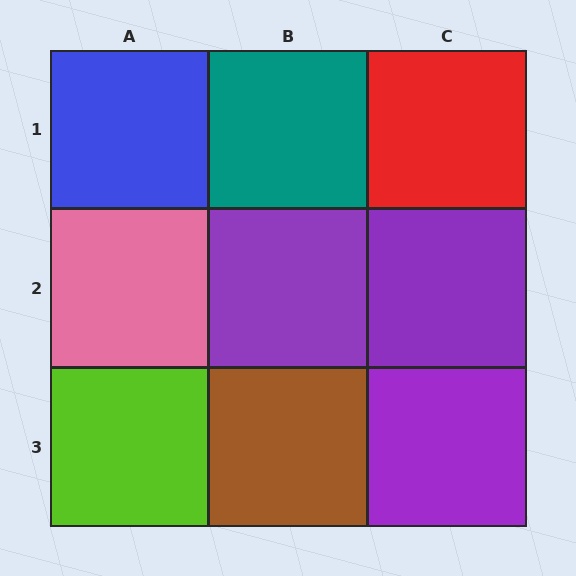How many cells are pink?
1 cell is pink.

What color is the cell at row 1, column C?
Red.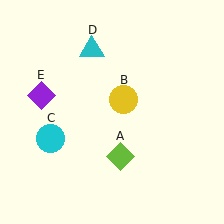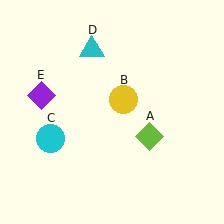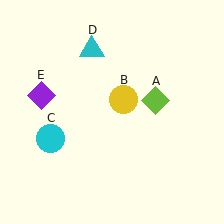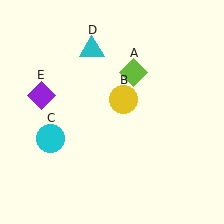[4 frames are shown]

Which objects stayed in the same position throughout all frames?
Yellow circle (object B) and cyan circle (object C) and cyan triangle (object D) and purple diamond (object E) remained stationary.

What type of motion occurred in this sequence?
The lime diamond (object A) rotated counterclockwise around the center of the scene.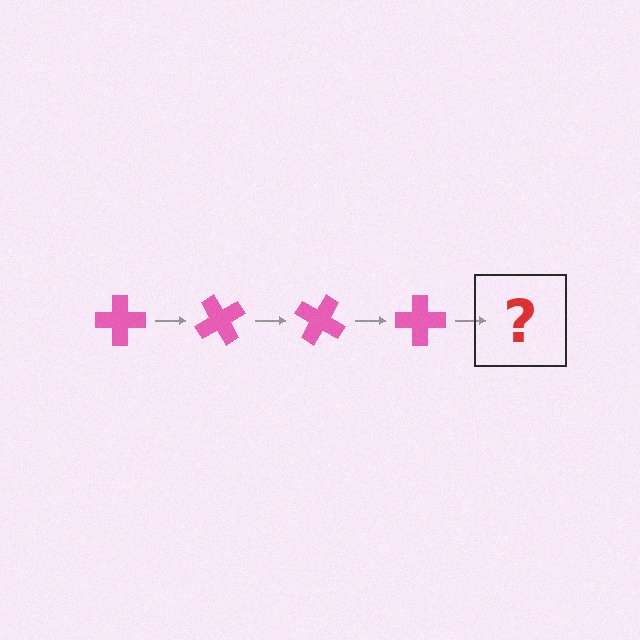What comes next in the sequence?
The next element should be a pink cross rotated 240 degrees.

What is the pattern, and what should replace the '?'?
The pattern is that the cross rotates 60 degrees each step. The '?' should be a pink cross rotated 240 degrees.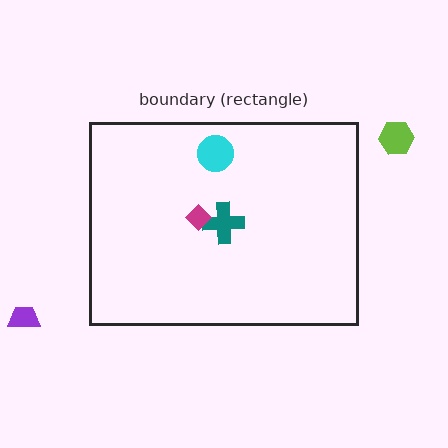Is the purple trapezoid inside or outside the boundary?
Outside.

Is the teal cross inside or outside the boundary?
Inside.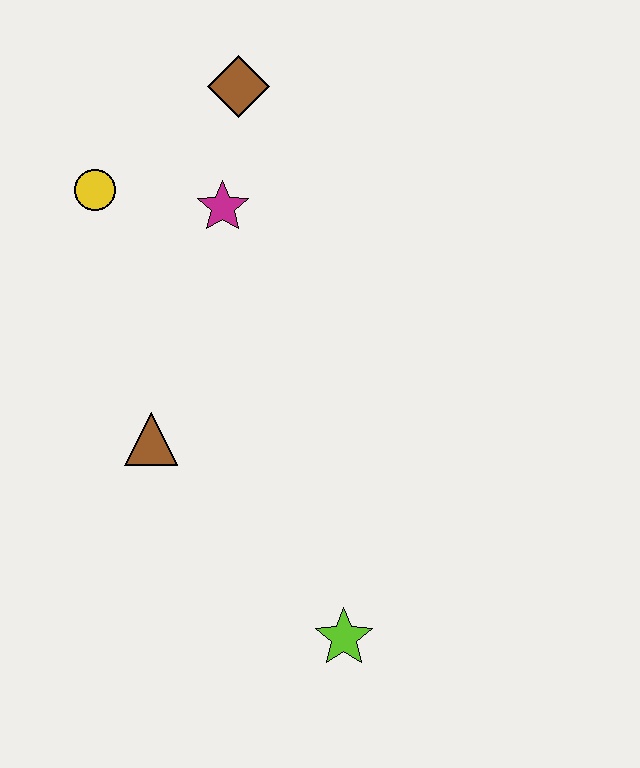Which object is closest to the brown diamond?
The magenta star is closest to the brown diamond.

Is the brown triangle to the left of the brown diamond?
Yes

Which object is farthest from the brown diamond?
The lime star is farthest from the brown diamond.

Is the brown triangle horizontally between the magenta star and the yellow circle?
Yes